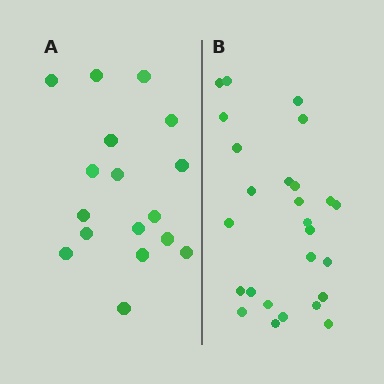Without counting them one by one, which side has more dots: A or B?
Region B (the right region) has more dots.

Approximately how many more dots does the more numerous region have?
Region B has roughly 8 or so more dots than region A.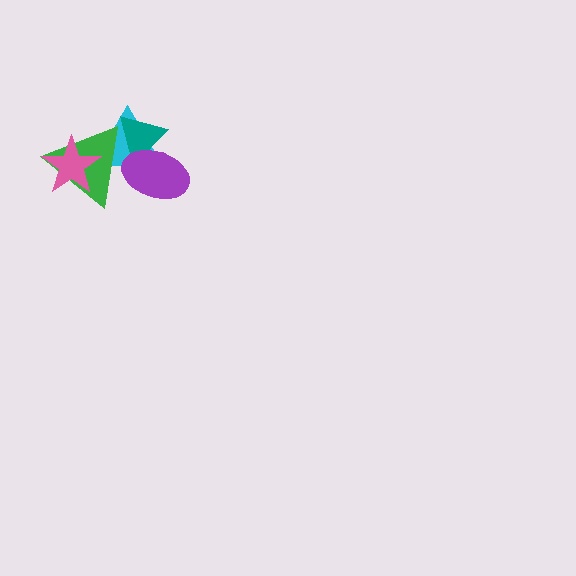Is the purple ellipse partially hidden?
No, no other shape covers it.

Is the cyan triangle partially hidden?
Yes, it is partially covered by another shape.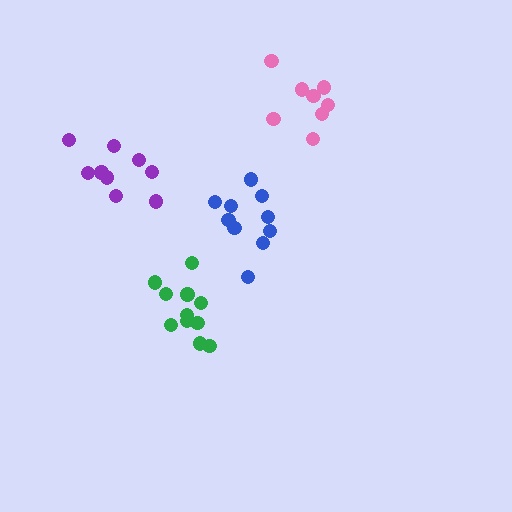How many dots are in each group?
Group 1: 10 dots, Group 2: 9 dots, Group 3: 11 dots, Group 4: 8 dots (38 total).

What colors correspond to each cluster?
The clusters are colored: blue, purple, green, pink.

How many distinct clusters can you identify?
There are 4 distinct clusters.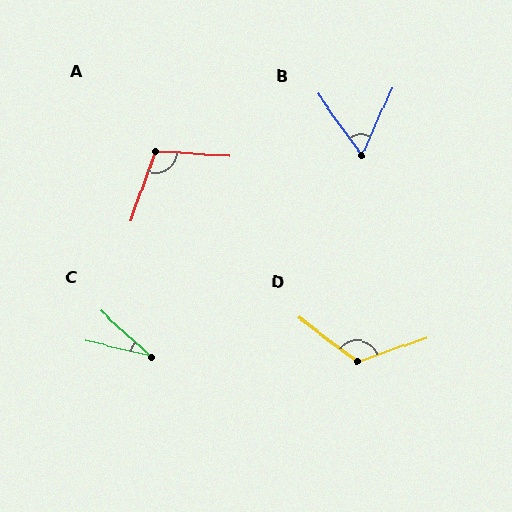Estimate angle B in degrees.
Approximately 60 degrees.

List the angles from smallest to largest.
C (29°), B (60°), A (106°), D (124°).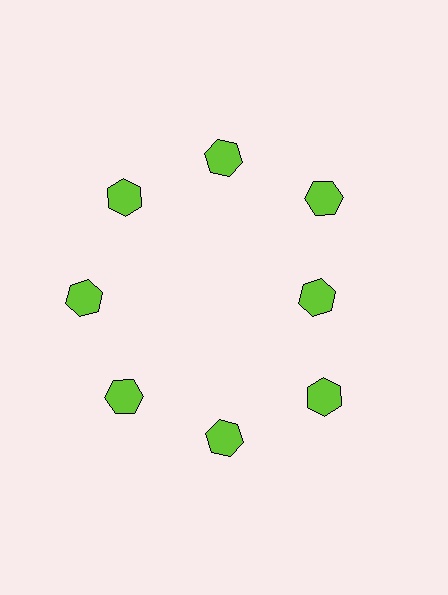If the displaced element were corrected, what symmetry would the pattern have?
It would have 8-fold rotational symmetry — the pattern would map onto itself every 45 degrees.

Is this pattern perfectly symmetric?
No. The 8 lime hexagons are arranged in a ring, but one element near the 3 o'clock position is pulled inward toward the center, breaking the 8-fold rotational symmetry.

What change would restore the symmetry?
The symmetry would be restored by moving it outward, back onto the ring so that all 8 hexagons sit at equal angles and equal distance from the center.